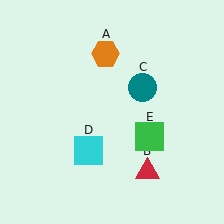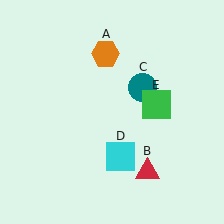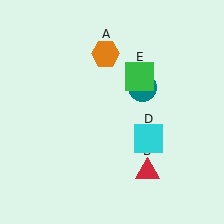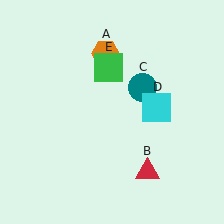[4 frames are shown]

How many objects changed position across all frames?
2 objects changed position: cyan square (object D), green square (object E).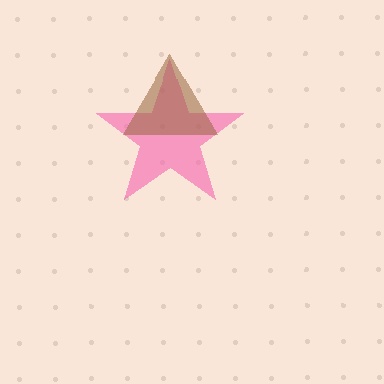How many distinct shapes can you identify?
There are 2 distinct shapes: a pink star, a brown triangle.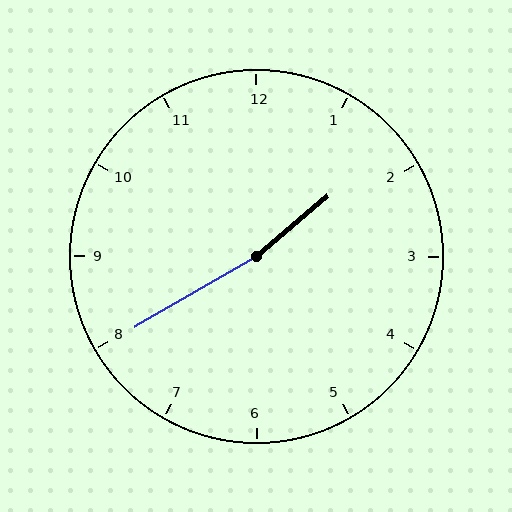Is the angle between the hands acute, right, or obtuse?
It is obtuse.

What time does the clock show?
1:40.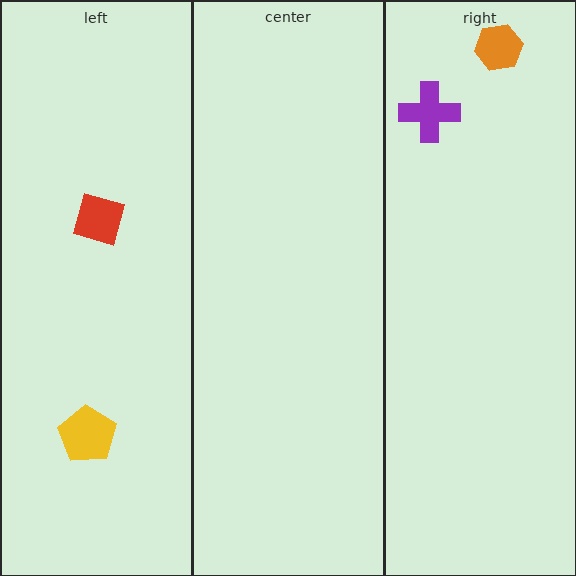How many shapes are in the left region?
2.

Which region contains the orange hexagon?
The right region.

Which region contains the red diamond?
The left region.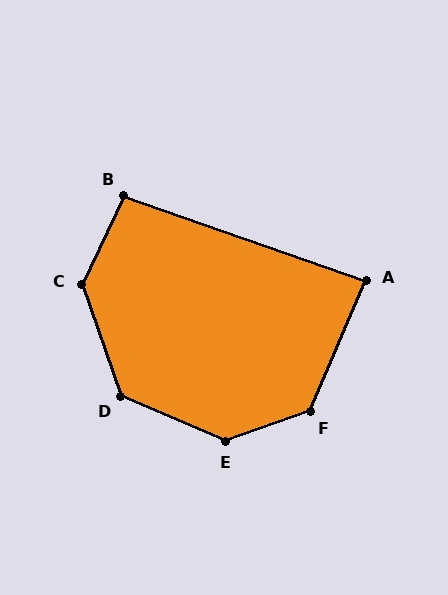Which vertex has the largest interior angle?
E, at approximately 138 degrees.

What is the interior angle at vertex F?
Approximately 132 degrees (obtuse).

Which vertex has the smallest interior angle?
A, at approximately 86 degrees.